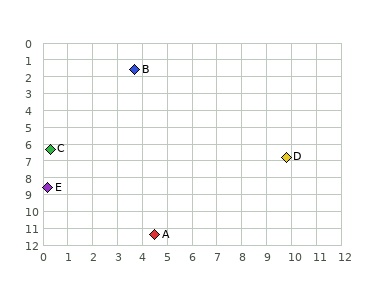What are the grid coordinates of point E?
Point E is at approximately (0.2, 8.6).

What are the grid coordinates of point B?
Point B is at approximately (3.7, 1.6).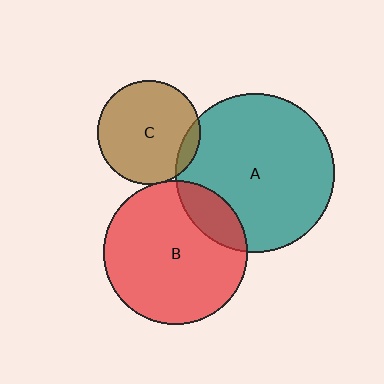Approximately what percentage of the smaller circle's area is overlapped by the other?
Approximately 15%.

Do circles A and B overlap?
Yes.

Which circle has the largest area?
Circle A (teal).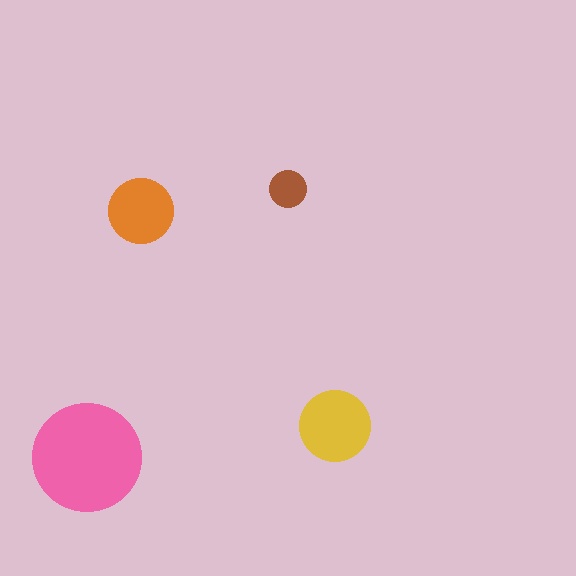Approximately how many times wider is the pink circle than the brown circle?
About 3 times wider.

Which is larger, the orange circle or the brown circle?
The orange one.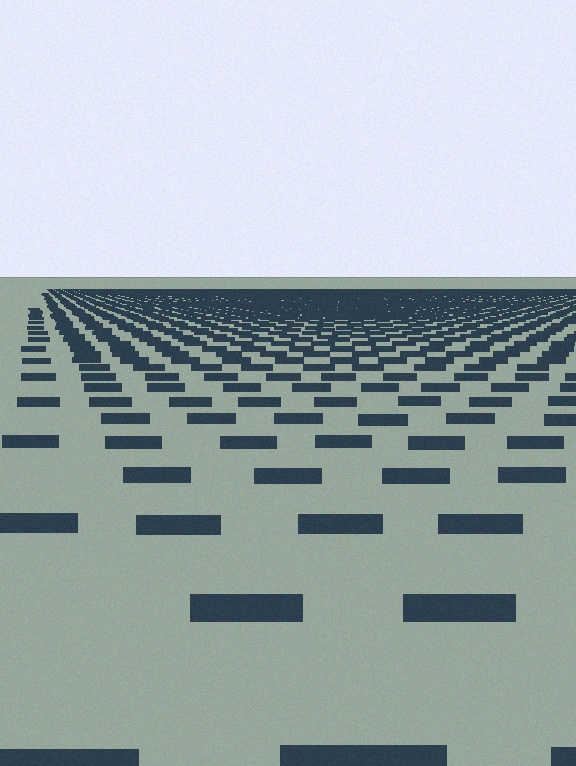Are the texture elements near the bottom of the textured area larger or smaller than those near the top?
Larger. Near the bottom, elements are closer to the viewer and appear at a bigger on-screen size.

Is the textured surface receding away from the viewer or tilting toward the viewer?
The surface is receding away from the viewer. Texture elements get smaller and denser toward the top.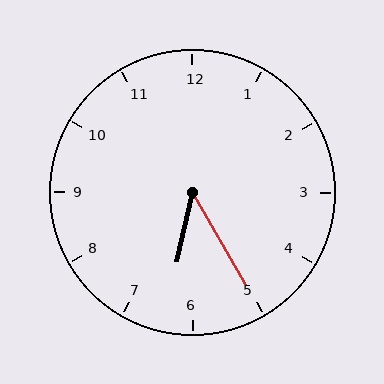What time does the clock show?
6:25.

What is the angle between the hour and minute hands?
Approximately 42 degrees.